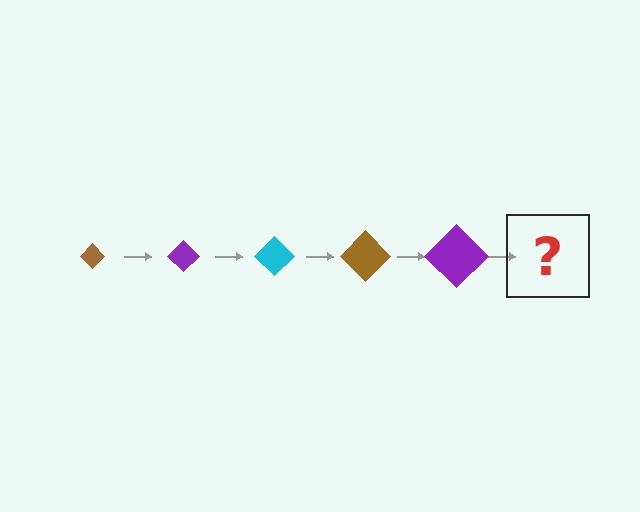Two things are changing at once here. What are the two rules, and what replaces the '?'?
The two rules are that the diamond grows larger each step and the color cycles through brown, purple, and cyan. The '?' should be a cyan diamond, larger than the previous one.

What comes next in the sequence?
The next element should be a cyan diamond, larger than the previous one.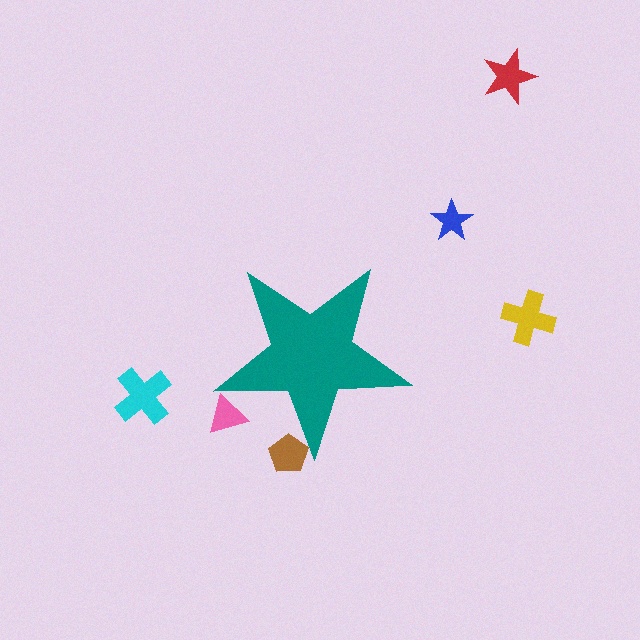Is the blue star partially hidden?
No, the blue star is fully visible.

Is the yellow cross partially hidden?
No, the yellow cross is fully visible.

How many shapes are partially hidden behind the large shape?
2 shapes are partially hidden.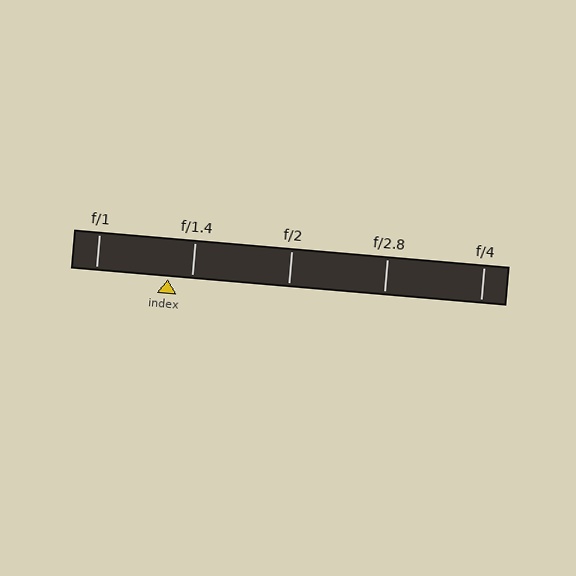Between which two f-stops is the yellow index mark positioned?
The index mark is between f/1 and f/1.4.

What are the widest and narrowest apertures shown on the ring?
The widest aperture shown is f/1 and the narrowest is f/4.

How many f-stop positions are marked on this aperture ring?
There are 5 f-stop positions marked.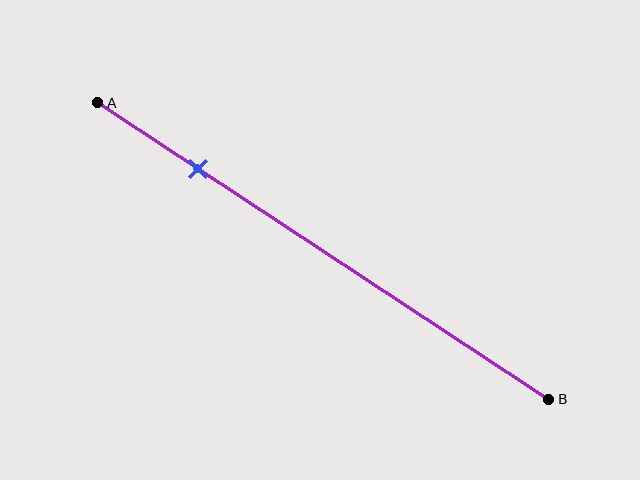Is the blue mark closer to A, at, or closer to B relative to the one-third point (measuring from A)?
The blue mark is closer to point A than the one-third point of segment AB.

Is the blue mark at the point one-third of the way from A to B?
No, the mark is at about 20% from A, not at the 33% one-third point.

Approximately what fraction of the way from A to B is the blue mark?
The blue mark is approximately 20% of the way from A to B.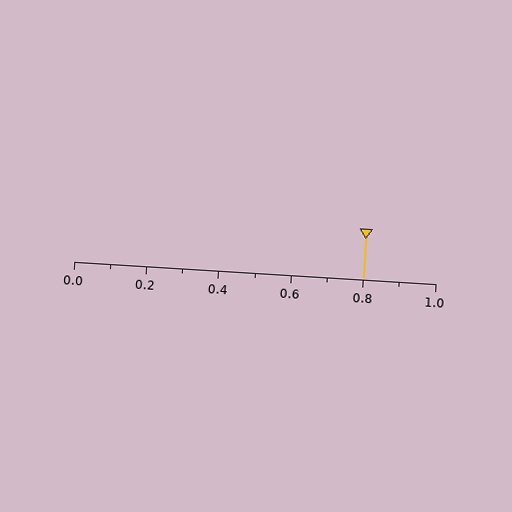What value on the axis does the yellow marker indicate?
The marker indicates approximately 0.8.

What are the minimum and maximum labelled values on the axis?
The axis runs from 0.0 to 1.0.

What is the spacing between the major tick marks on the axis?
The major ticks are spaced 0.2 apart.